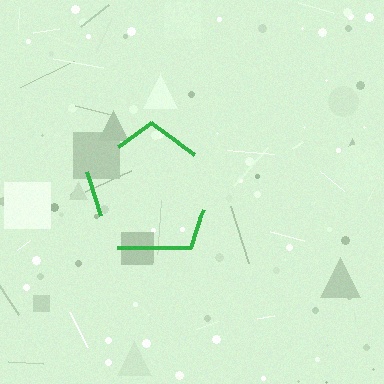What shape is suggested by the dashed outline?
The dashed outline suggests a pentagon.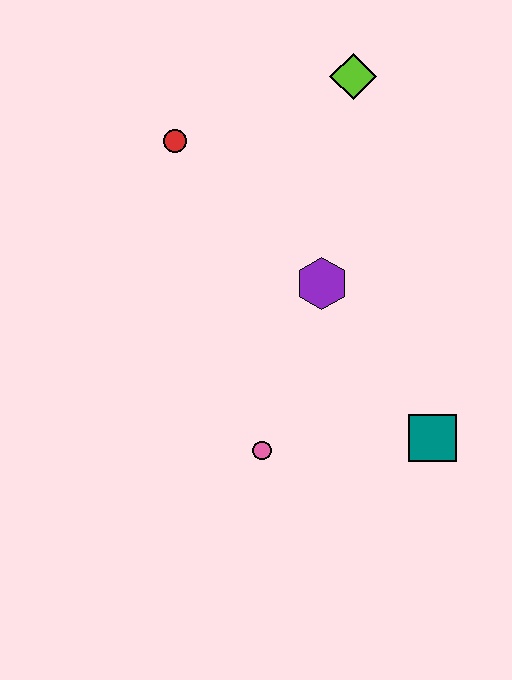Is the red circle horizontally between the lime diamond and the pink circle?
No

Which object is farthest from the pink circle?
The lime diamond is farthest from the pink circle.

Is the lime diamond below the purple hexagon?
No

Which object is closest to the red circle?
The lime diamond is closest to the red circle.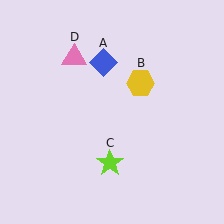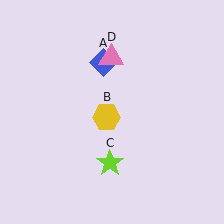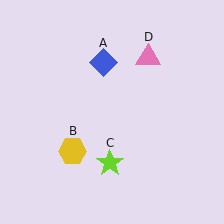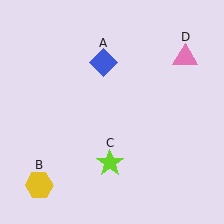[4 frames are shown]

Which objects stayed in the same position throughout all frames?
Blue diamond (object A) and lime star (object C) remained stationary.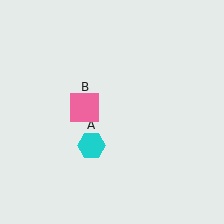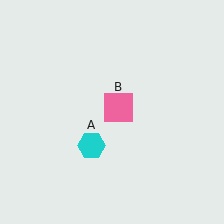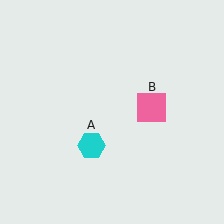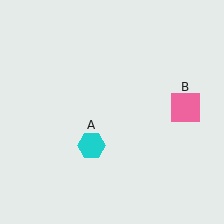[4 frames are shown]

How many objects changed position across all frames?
1 object changed position: pink square (object B).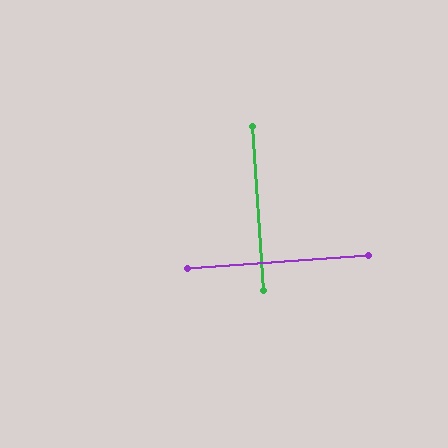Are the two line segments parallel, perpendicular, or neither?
Perpendicular — they meet at approximately 90°.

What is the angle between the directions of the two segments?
Approximately 90 degrees.